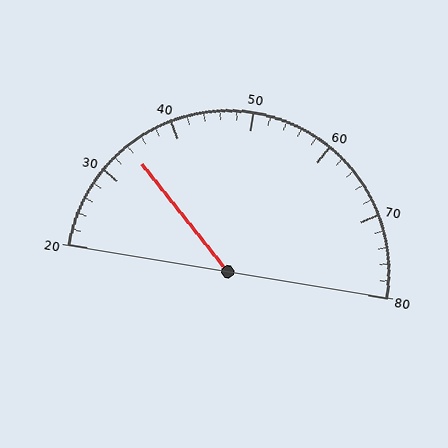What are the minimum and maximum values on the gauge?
The gauge ranges from 20 to 80.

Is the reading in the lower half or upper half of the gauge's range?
The reading is in the lower half of the range (20 to 80).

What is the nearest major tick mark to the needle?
The nearest major tick mark is 30.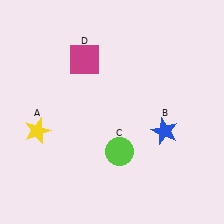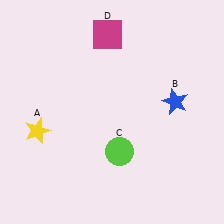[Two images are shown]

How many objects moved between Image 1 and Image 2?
2 objects moved between the two images.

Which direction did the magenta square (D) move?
The magenta square (D) moved up.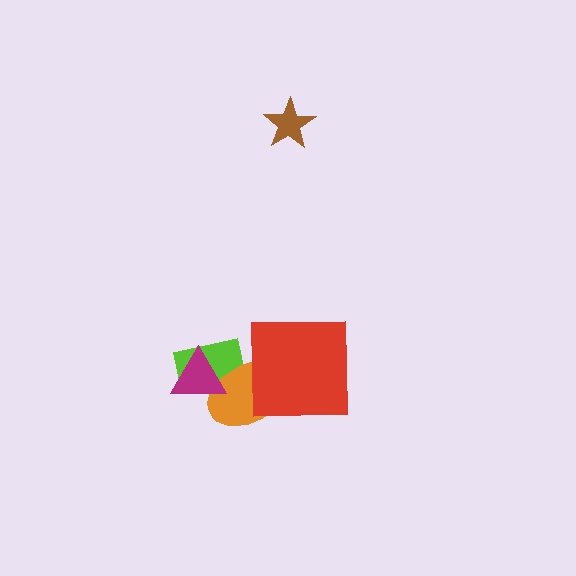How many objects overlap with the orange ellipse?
3 objects overlap with the orange ellipse.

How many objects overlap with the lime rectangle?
2 objects overlap with the lime rectangle.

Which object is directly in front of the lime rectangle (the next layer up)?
The orange ellipse is directly in front of the lime rectangle.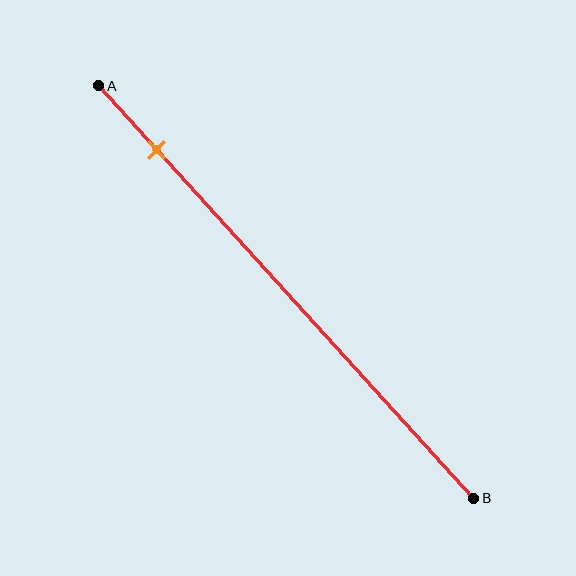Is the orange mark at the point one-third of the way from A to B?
No, the mark is at about 15% from A, not at the 33% one-third point.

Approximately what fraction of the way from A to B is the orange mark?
The orange mark is approximately 15% of the way from A to B.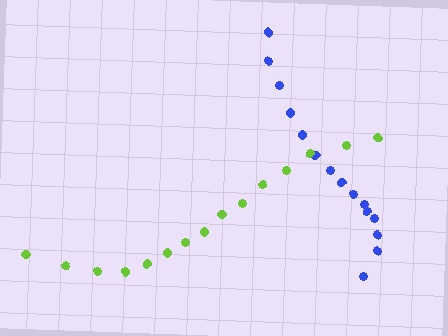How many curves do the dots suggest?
There are 2 distinct paths.